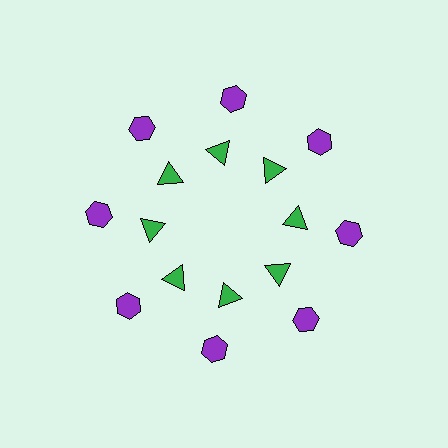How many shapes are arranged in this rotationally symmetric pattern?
There are 16 shapes, arranged in 8 groups of 2.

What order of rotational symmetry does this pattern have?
This pattern has 8-fold rotational symmetry.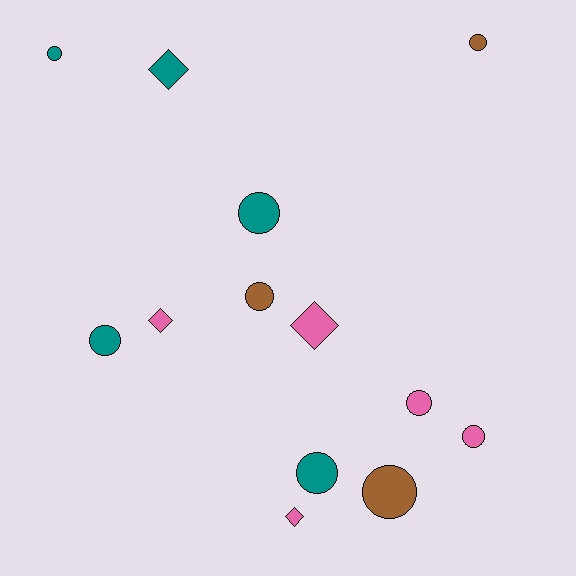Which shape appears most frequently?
Circle, with 9 objects.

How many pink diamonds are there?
There are 3 pink diamonds.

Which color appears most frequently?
Pink, with 5 objects.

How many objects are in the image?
There are 13 objects.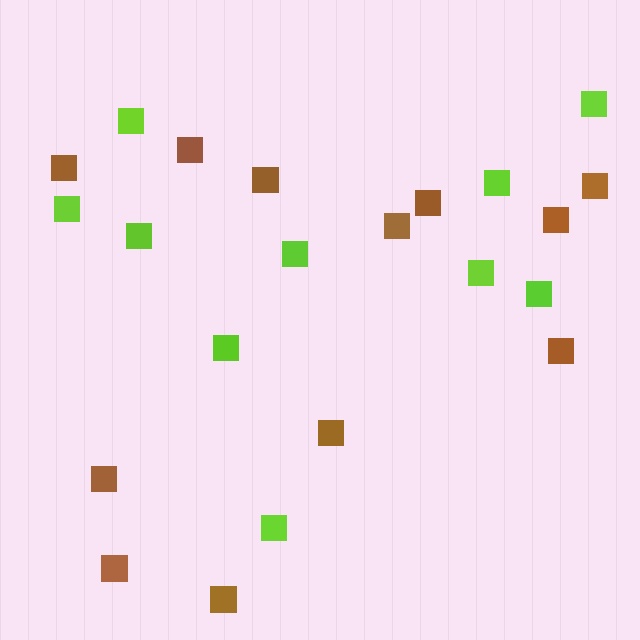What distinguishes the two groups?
There are 2 groups: one group of brown squares (12) and one group of lime squares (10).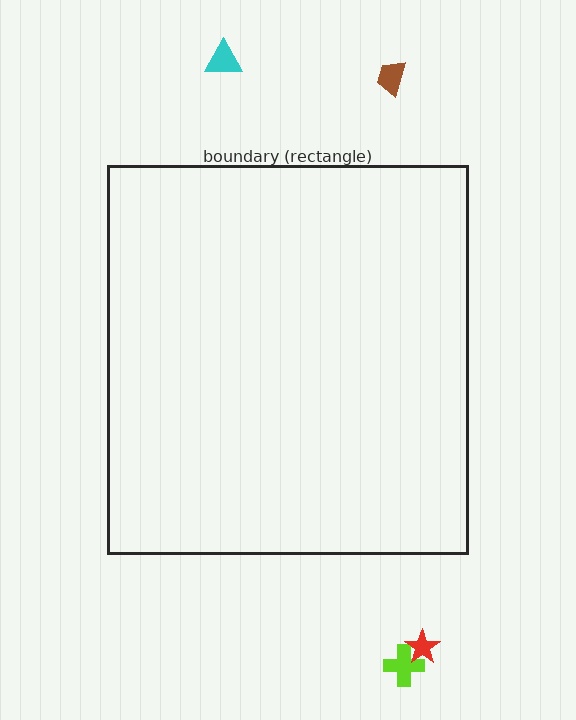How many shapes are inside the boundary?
0 inside, 4 outside.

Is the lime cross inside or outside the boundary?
Outside.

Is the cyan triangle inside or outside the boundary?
Outside.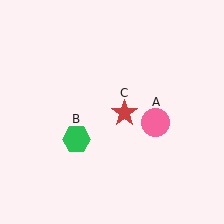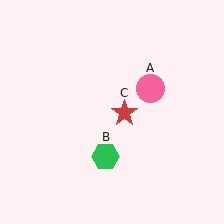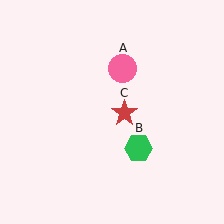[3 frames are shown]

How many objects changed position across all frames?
2 objects changed position: pink circle (object A), green hexagon (object B).